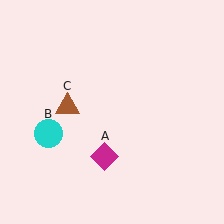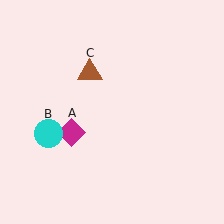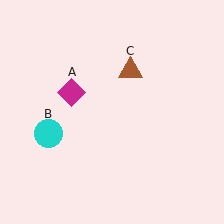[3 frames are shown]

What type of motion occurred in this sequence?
The magenta diamond (object A), brown triangle (object C) rotated clockwise around the center of the scene.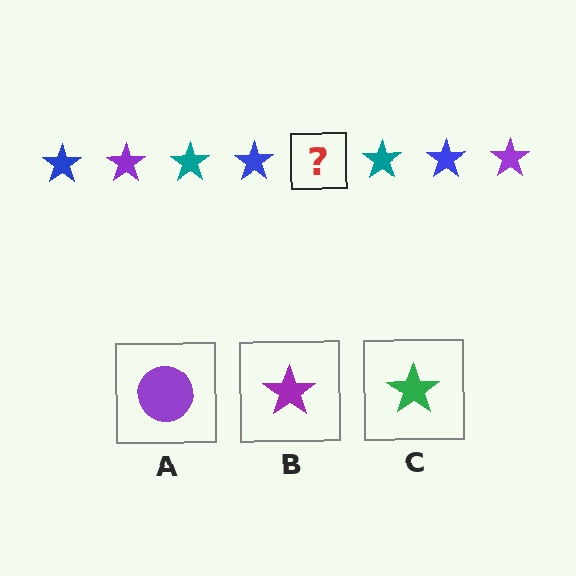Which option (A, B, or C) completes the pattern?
B.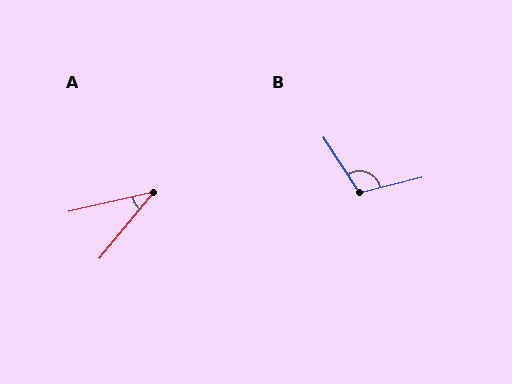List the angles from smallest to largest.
A (38°), B (110°).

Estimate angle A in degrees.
Approximately 38 degrees.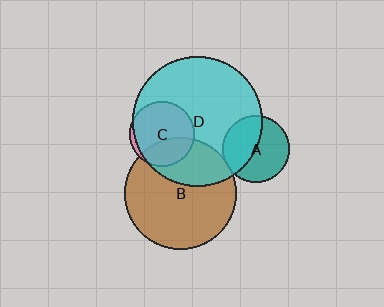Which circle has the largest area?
Circle D (cyan).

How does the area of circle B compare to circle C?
Approximately 2.9 times.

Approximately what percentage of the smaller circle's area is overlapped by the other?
Approximately 5%.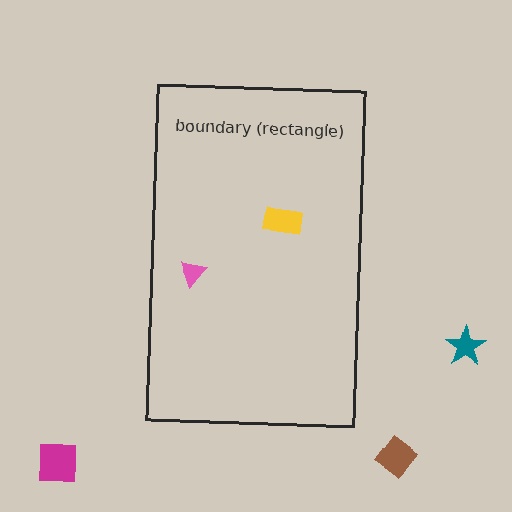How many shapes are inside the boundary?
2 inside, 3 outside.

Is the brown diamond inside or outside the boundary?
Outside.